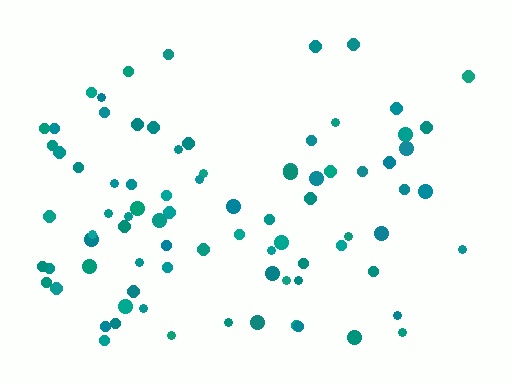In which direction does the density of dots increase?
From top to bottom, with the bottom side densest.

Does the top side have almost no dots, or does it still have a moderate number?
Still a moderate number, just noticeably fewer than the bottom.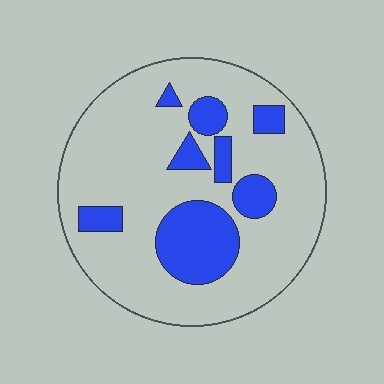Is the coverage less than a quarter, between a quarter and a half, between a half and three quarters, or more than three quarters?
Less than a quarter.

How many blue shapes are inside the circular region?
8.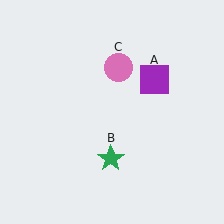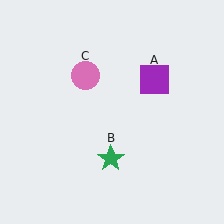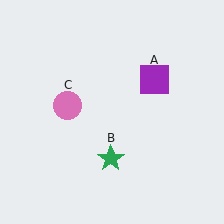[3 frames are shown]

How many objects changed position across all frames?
1 object changed position: pink circle (object C).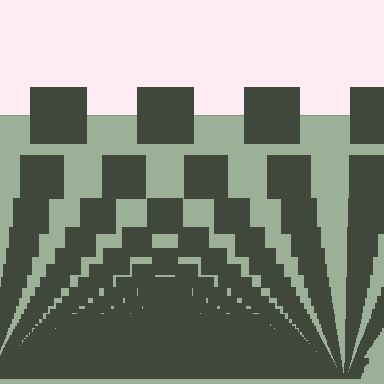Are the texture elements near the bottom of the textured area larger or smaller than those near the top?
Smaller. The gradient is inverted — elements near the bottom are smaller and denser.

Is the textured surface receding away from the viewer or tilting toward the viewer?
The surface appears to tilt toward the viewer. Texture elements get larger and sparser toward the top.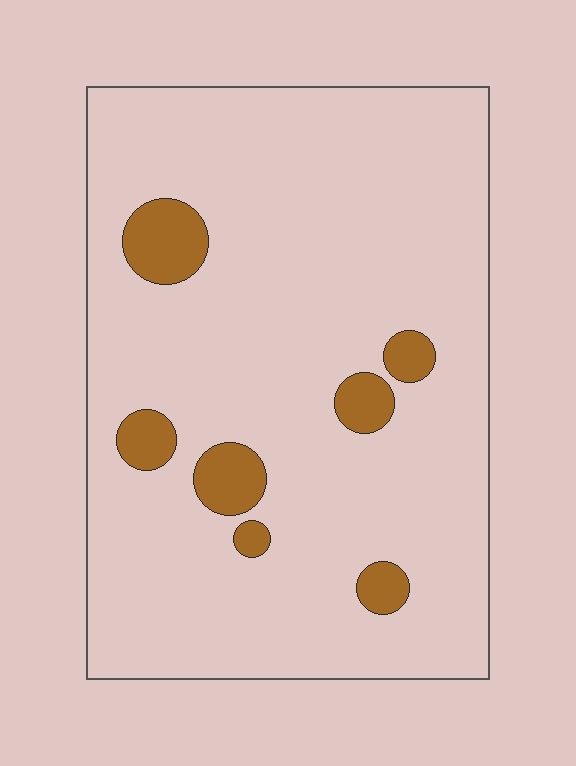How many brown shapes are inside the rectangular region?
7.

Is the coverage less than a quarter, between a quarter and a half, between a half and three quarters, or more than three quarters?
Less than a quarter.